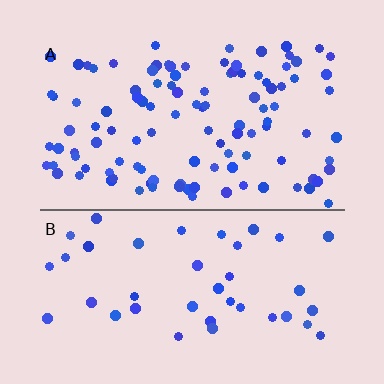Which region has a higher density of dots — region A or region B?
A (the top).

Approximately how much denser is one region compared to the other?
Approximately 2.6× — region A over region B.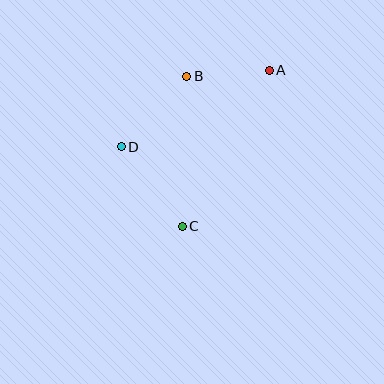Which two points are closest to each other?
Points A and B are closest to each other.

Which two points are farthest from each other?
Points A and C are farthest from each other.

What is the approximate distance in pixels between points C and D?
The distance between C and D is approximately 100 pixels.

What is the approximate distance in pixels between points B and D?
The distance between B and D is approximately 96 pixels.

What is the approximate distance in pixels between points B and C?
The distance between B and C is approximately 150 pixels.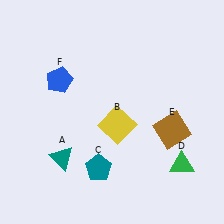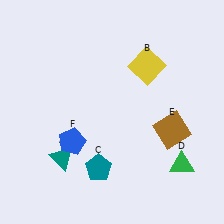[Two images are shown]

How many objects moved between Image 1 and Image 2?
2 objects moved between the two images.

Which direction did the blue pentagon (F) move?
The blue pentagon (F) moved down.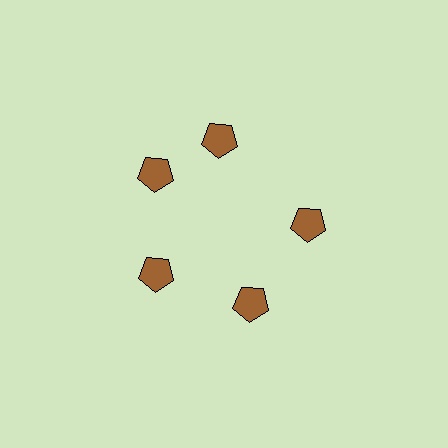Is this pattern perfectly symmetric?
No. The 5 brown pentagons are arranged in a ring, but one element near the 1 o'clock position is rotated out of alignment along the ring, breaking the 5-fold rotational symmetry.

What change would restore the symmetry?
The symmetry would be restored by rotating it back into even spacing with its neighbors so that all 5 pentagons sit at equal angles and equal distance from the center.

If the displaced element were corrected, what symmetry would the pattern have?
It would have 5-fold rotational symmetry — the pattern would map onto itself every 72 degrees.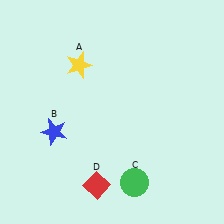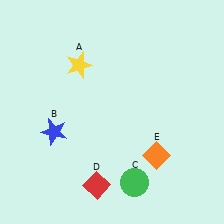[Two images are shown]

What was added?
An orange diamond (E) was added in Image 2.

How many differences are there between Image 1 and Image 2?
There is 1 difference between the two images.